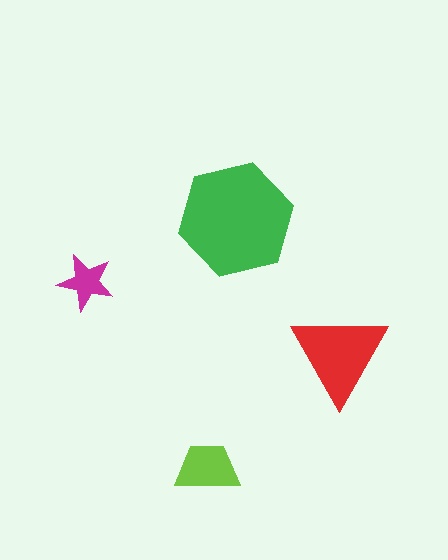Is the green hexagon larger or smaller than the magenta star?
Larger.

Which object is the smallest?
The magenta star.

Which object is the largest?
The green hexagon.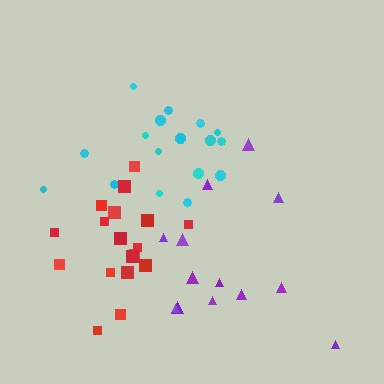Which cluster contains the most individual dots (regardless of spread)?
Red (18).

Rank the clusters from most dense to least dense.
red, cyan, purple.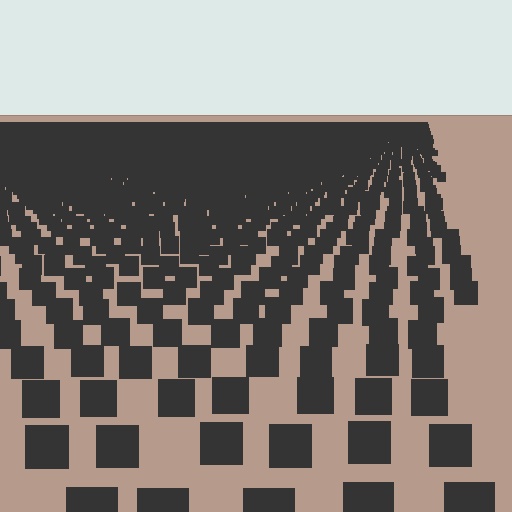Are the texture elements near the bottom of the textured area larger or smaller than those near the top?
Larger. Near the bottom, elements are closer to the viewer and appear at a bigger on-screen size.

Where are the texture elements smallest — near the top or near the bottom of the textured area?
Near the top.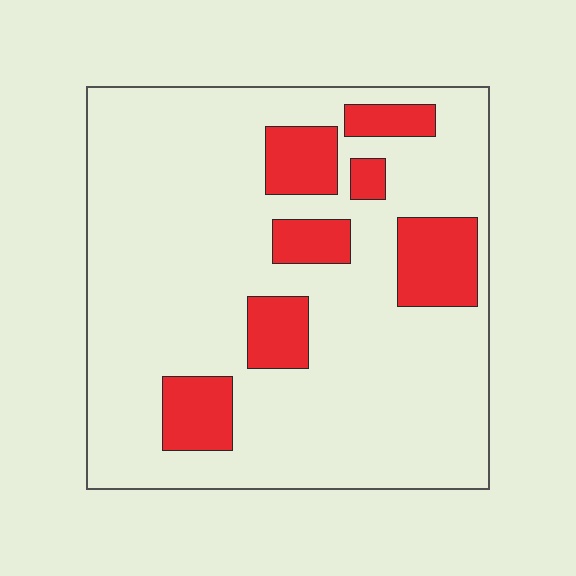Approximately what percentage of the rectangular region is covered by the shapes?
Approximately 20%.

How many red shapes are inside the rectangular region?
7.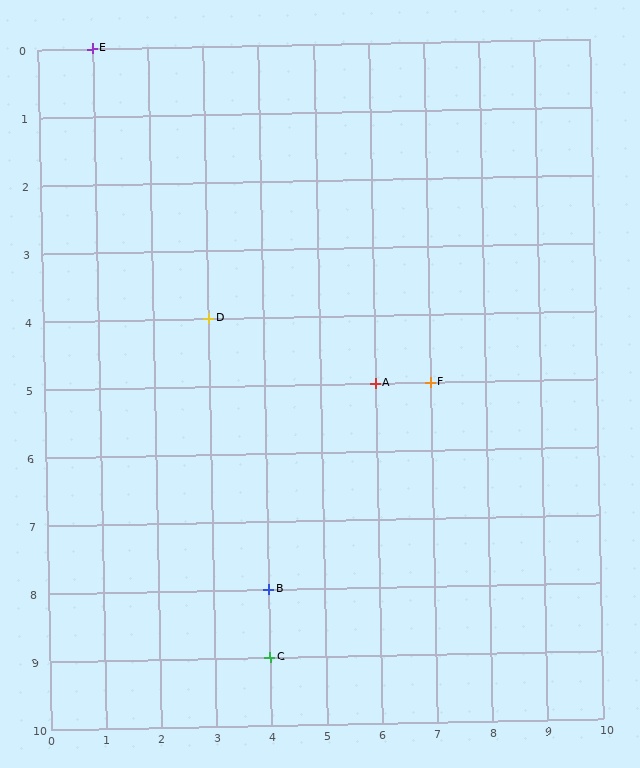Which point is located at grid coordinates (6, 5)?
Point A is at (6, 5).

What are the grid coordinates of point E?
Point E is at grid coordinates (1, 0).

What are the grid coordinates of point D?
Point D is at grid coordinates (3, 4).